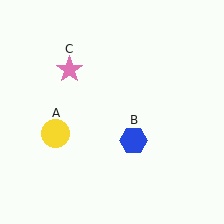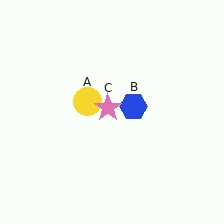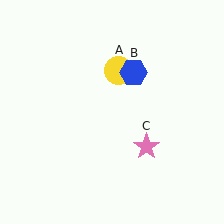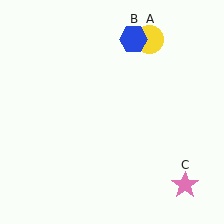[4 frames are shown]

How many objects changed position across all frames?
3 objects changed position: yellow circle (object A), blue hexagon (object B), pink star (object C).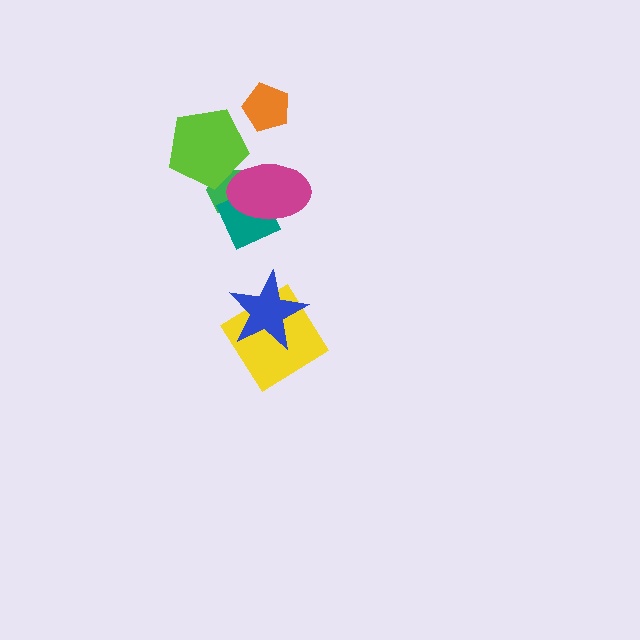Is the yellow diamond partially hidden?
Yes, it is partially covered by another shape.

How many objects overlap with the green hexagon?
3 objects overlap with the green hexagon.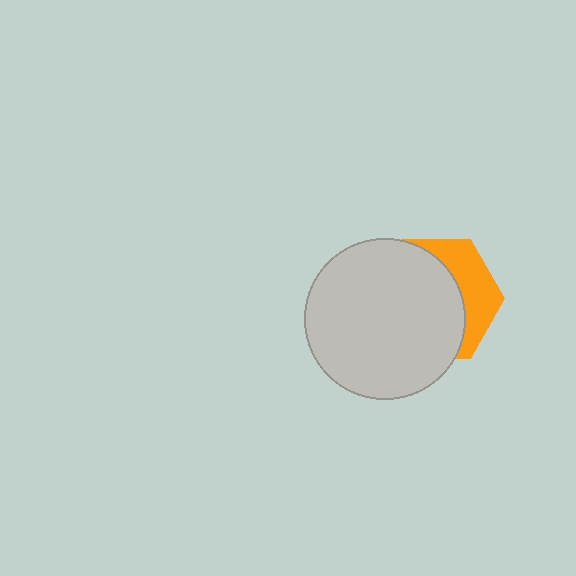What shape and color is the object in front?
The object in front is a light gray circle.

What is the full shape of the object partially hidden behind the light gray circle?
The partially hidden object is an orange hexagon.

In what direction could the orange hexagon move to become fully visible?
The orange hexagon could move right. That would shift it out from behind the light gray circle entirely.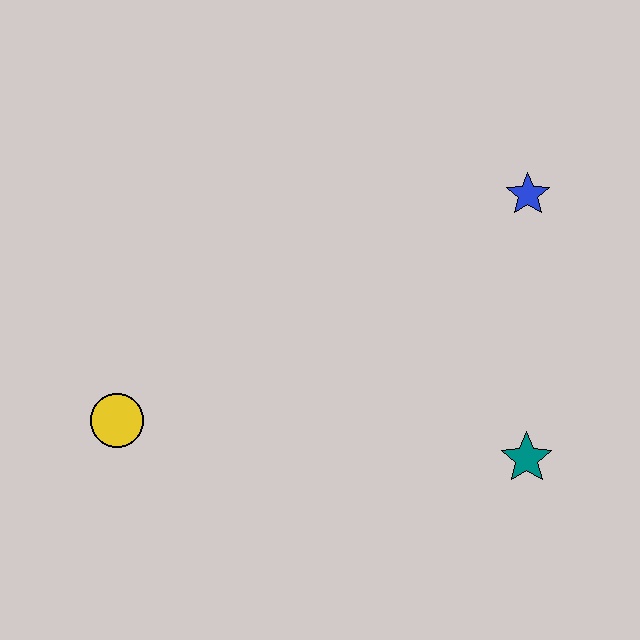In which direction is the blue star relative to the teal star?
The blue star is above the teal star.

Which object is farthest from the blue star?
The yellow circle is farthest from the blue star.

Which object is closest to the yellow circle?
The teal star is closest to the yellow circle.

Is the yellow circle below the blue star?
Yes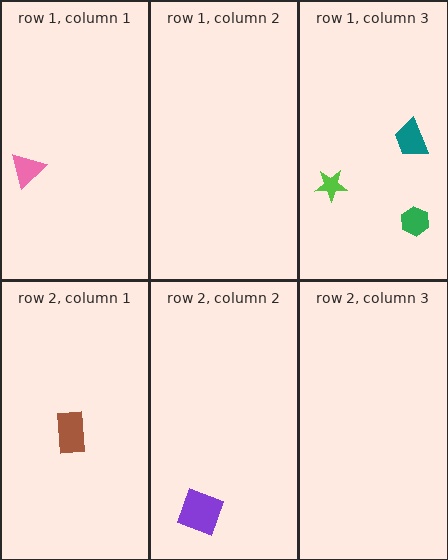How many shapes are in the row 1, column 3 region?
3.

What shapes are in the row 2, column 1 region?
The brown rectangle.